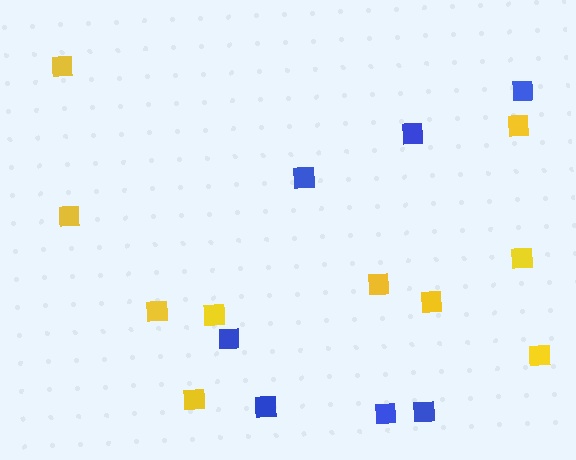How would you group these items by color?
There are 2 groups: one group of blue squares (7) and one group of yellow squares (10).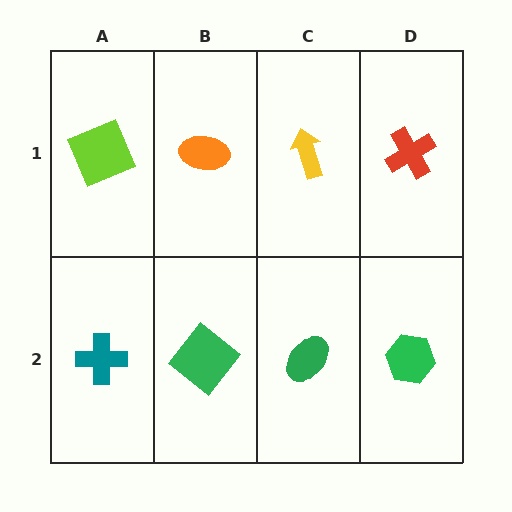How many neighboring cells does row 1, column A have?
2.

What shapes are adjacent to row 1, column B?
A green diamond (row 2, column B), a lime square (row 1, column A), a yellow arrow (row 1, column C).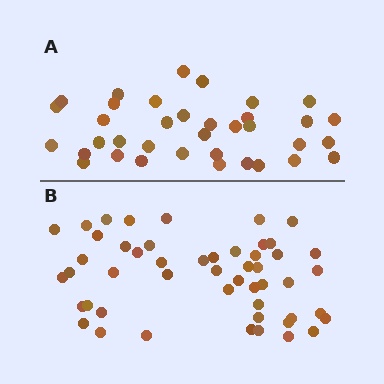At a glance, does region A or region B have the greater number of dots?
Region B (the bottom region) has more dots.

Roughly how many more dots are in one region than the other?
Region B has approximately 15 more dots than region A.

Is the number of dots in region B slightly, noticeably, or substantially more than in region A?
Region B has noticeably more, but not dramatically so. The ratio is roughly 1.4 to 1.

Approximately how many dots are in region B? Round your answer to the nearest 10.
About 50 dots.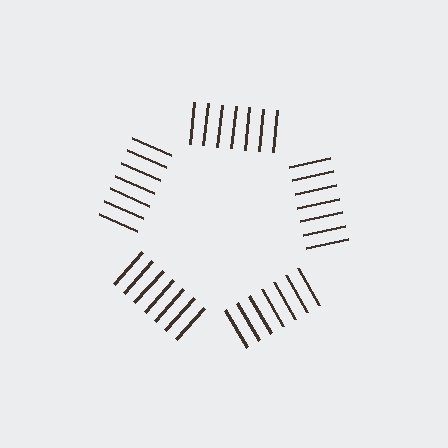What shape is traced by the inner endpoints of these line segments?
An illusory pentagon — the line segments terminate on its edges but no continuous stroke is drawn.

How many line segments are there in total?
35 — 7 along each of the 5 edges.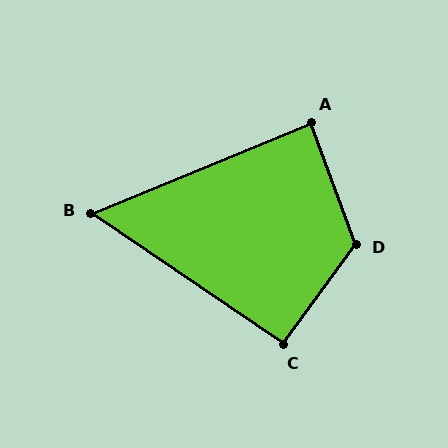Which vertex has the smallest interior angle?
B, at approximately 57 degrees.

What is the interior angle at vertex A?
Approximately 88 degrees (approximately right).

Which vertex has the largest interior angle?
D, at approximately 123 degrees.